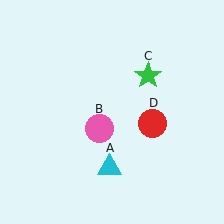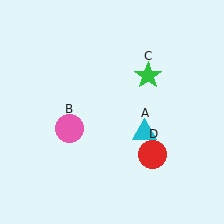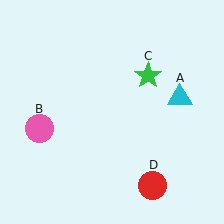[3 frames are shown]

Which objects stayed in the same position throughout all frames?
Green star (object C) remained stationary.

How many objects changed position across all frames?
3 objects changed position: cyan triangle (object A), pink circle (object B), red circle (object D).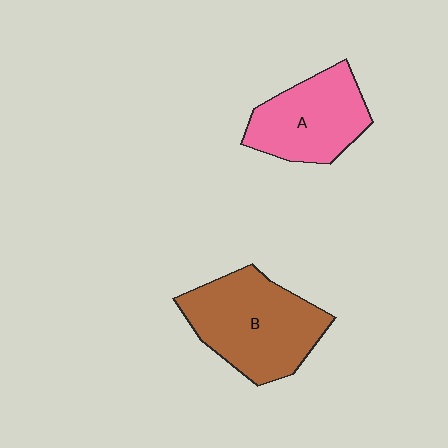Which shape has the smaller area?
Shape A (pink).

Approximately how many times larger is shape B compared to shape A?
Approximately 1.3 times.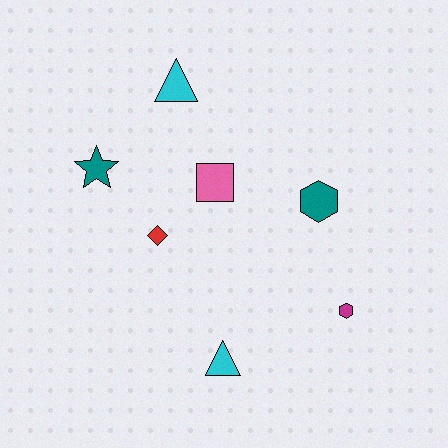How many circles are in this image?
There are no circles.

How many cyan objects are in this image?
There are 2 cyan objects.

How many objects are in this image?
There are 7 objects.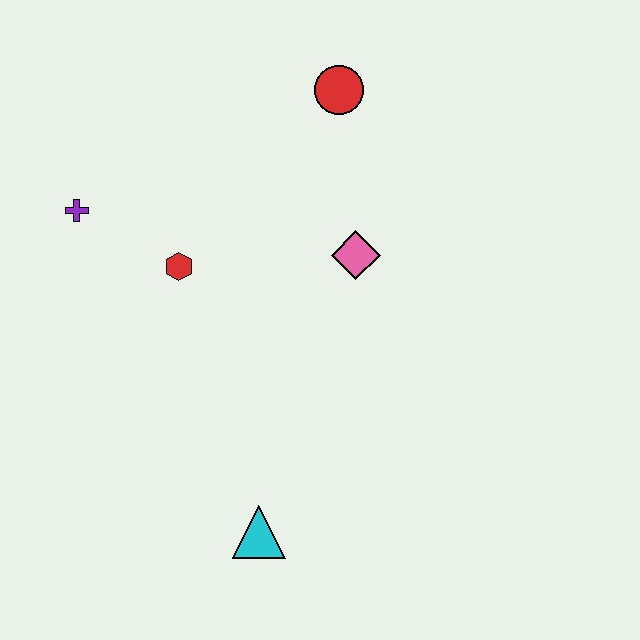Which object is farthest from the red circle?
The cyan triangle is farthest from the red circle.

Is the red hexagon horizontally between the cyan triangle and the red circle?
No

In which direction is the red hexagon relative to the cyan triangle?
The red hexagon is above the cyan triangle.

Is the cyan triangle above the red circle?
No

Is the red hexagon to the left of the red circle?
Yes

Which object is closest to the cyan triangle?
The red hexagon is closest to the cyan triangle.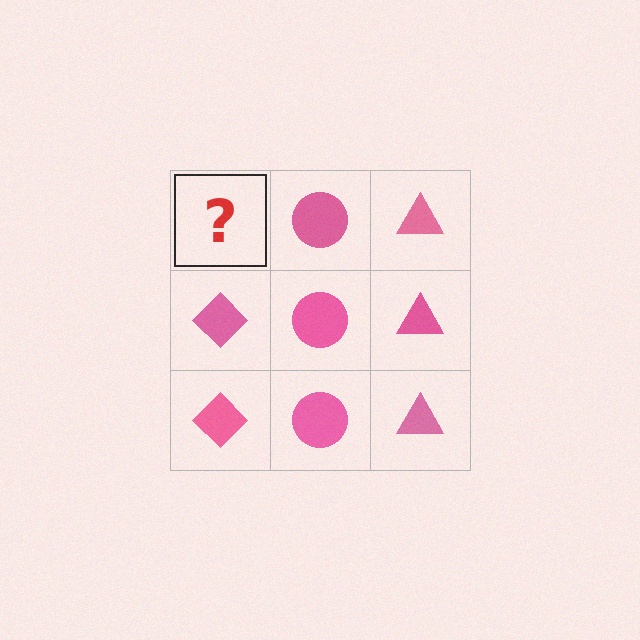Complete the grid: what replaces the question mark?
The question mark should be replaced with a pink diamond.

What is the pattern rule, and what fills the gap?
The rule is that each column has a consistent shape. The gap should be filled with a pink diamond.